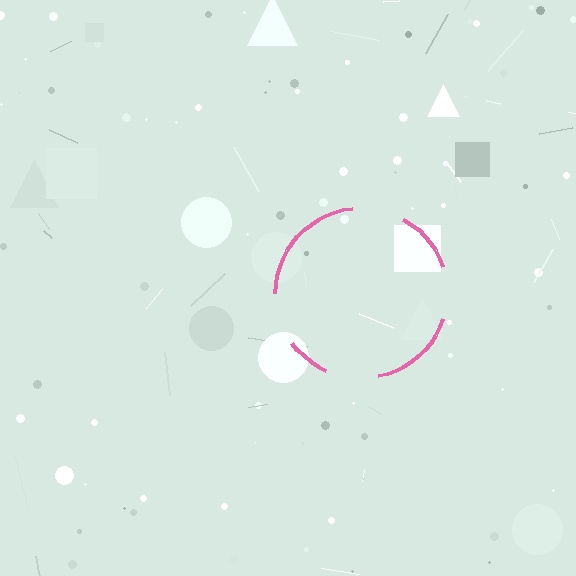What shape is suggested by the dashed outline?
The dashed outline suggests a circle.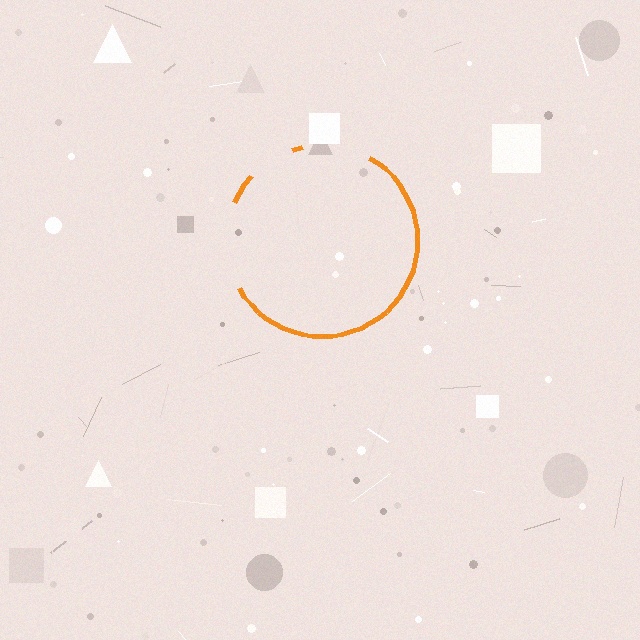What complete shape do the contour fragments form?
The contour fragments form a circle.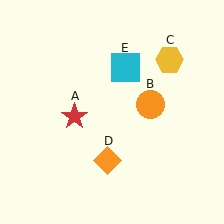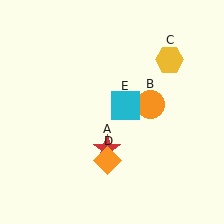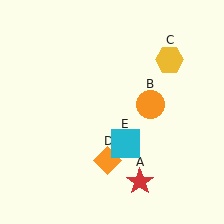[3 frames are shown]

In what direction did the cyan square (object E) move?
The cyan square (object E) moved down.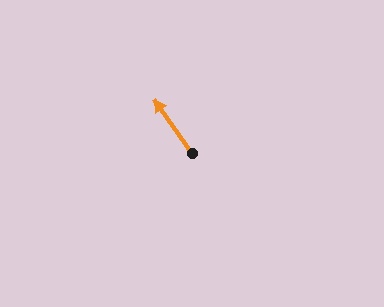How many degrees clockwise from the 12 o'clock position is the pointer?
Approximately 325 degrees.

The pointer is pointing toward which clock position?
Roughly 11 o'clock.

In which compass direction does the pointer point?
Northwest.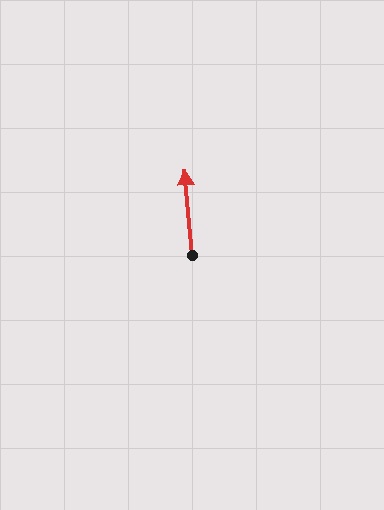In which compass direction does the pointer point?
North.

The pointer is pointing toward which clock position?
Roughly 12 o'clock.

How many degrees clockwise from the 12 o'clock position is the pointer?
Approximately 355 degrees.